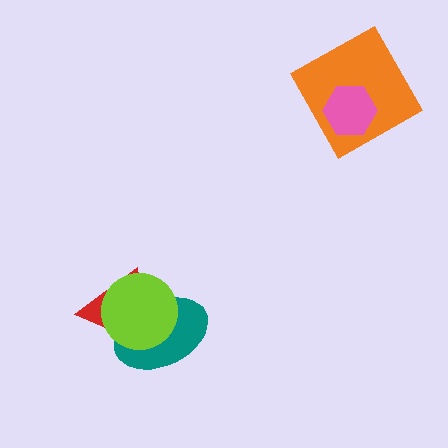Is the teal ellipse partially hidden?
Yes, it is partially covered by another shape.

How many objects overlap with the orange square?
1 object overlaps with the orange square.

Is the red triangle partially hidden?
Yes, it is partially covered by another shape.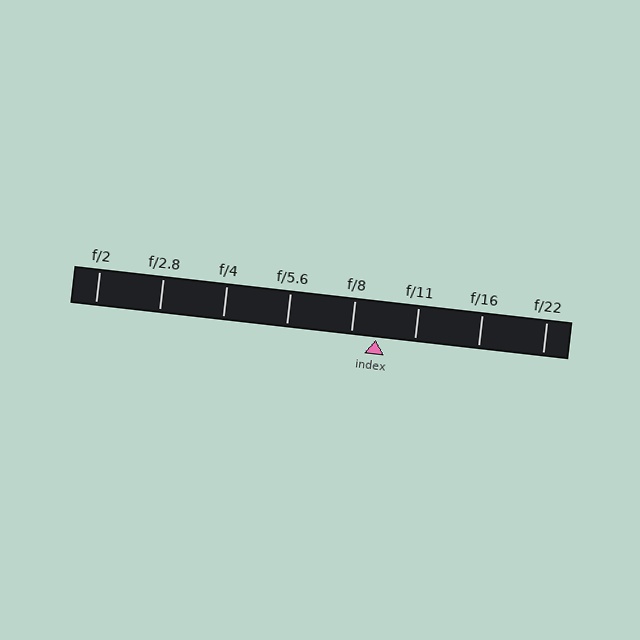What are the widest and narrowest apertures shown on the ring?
The widest aperture shown is f/2 and the narrowest is f/22.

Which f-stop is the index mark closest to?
The index mark is closest to f/8.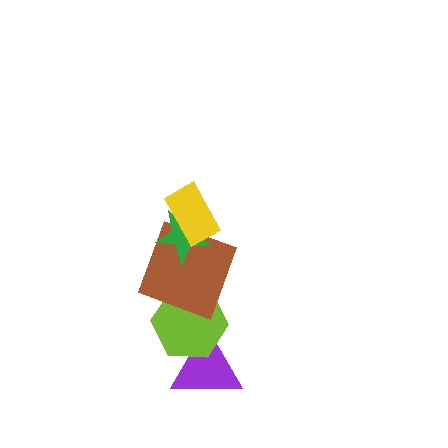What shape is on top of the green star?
The yellow rectangle is on top of the green star.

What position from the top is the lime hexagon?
The lime hexagon is 4th from the top.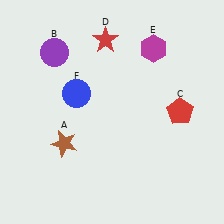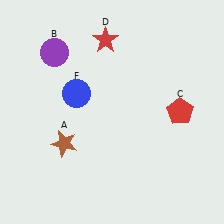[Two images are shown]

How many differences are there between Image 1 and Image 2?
There is 1 difference between the two images.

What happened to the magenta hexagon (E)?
The magenta hexagon (E) was removed in Image 2. It was in the top-right area of Image 1.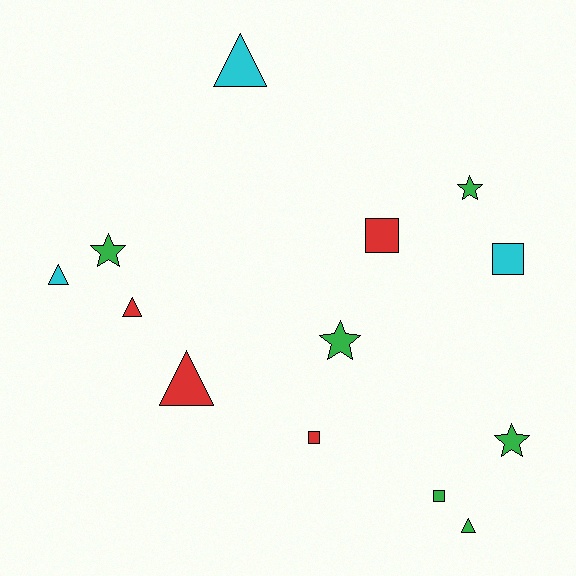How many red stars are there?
There are no red stars.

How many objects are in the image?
There are 13 objects.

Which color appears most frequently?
Green, with 6 objects.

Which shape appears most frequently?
Triangle, with 5 objects.